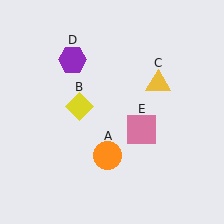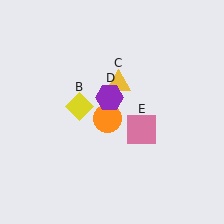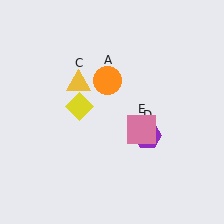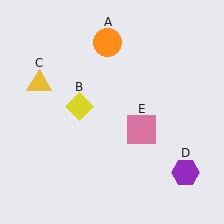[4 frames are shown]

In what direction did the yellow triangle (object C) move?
The yellow triangle (object C) moved left.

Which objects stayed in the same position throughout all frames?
Yellow diamond (object B) and pink square (object E) remained stationary.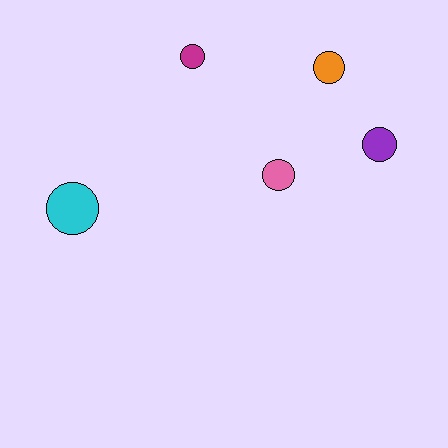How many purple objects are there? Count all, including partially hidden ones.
There is 1 purple object.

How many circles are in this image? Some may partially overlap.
There are 5 circles.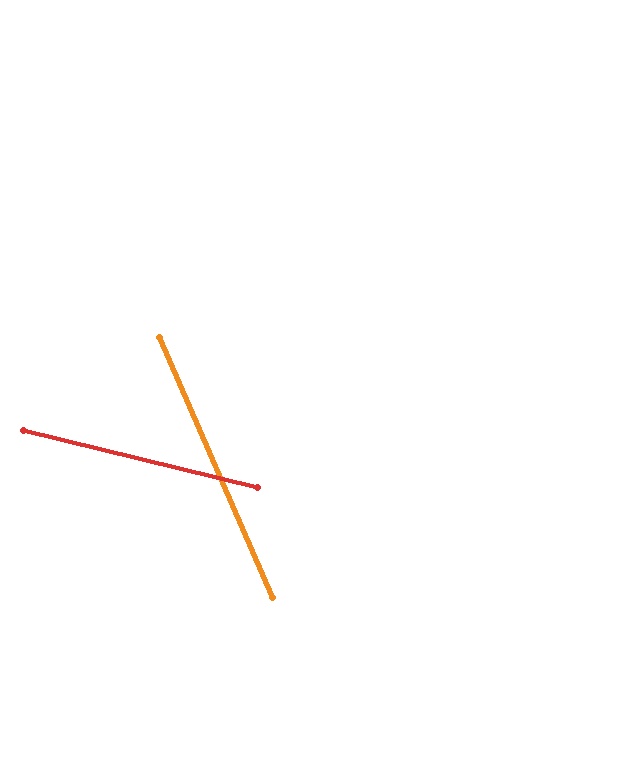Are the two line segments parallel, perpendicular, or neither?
Neither parallel nor perpendicular — they differ by about 53°.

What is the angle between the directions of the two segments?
Approximately 53 degrees.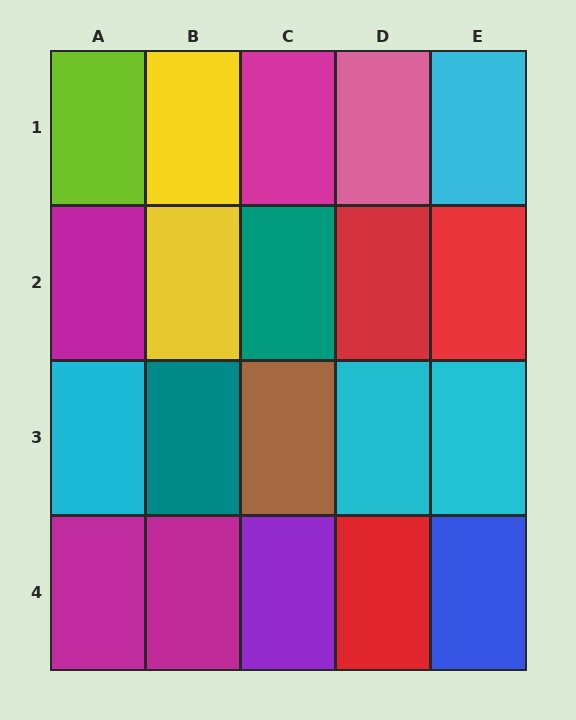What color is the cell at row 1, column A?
Lime.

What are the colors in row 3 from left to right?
Cyan, teal, brown, cyan, cyan.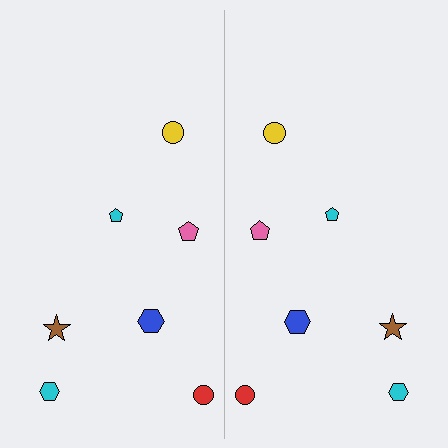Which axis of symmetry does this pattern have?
The pattern has a vertical axis of symmetry running through the center of the image.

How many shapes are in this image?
There are 14 shapes in this image.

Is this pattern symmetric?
Yes, this pattern has bilateral (reflection) symmetry.